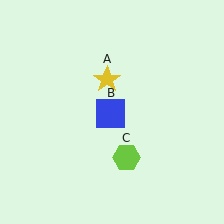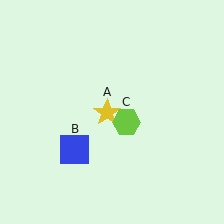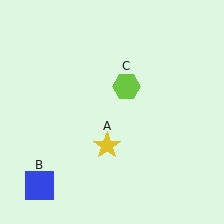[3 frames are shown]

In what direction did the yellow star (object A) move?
The yellow star (object A) moved down.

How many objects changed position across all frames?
3 objects changed position: yellow star (object A), blue square (object B), lime hexagon (object C).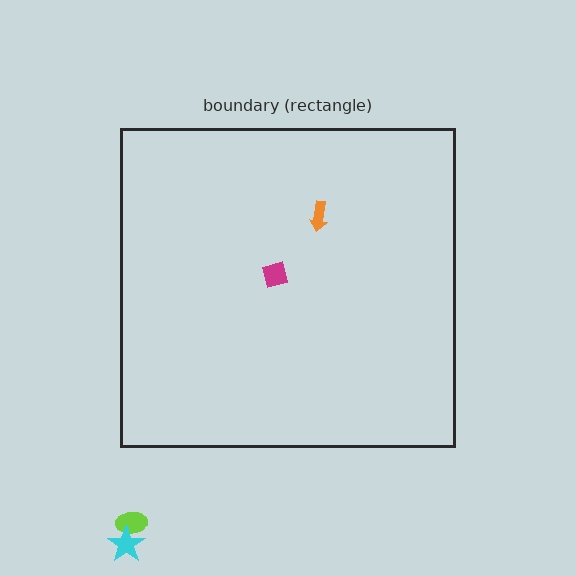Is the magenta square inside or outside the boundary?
Inside.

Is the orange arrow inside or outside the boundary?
Inside.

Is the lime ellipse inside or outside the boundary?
Outside.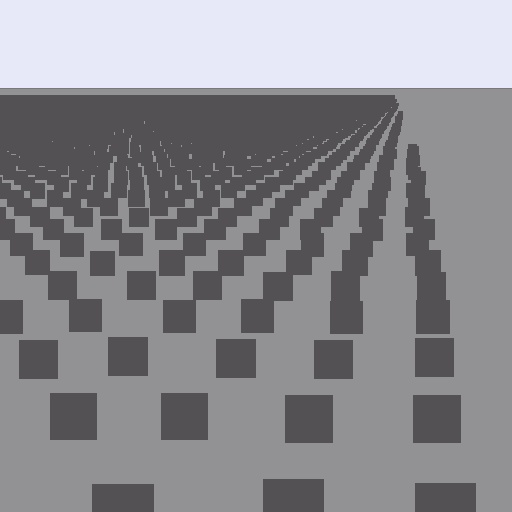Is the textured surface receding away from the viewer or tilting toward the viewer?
The surface is receding away from the viewer. Texture elements get smaller and denser toward the top.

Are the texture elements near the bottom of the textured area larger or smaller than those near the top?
Larger. Near the bottom, elements are closer to the viewer and appear at a bigger on-screen size.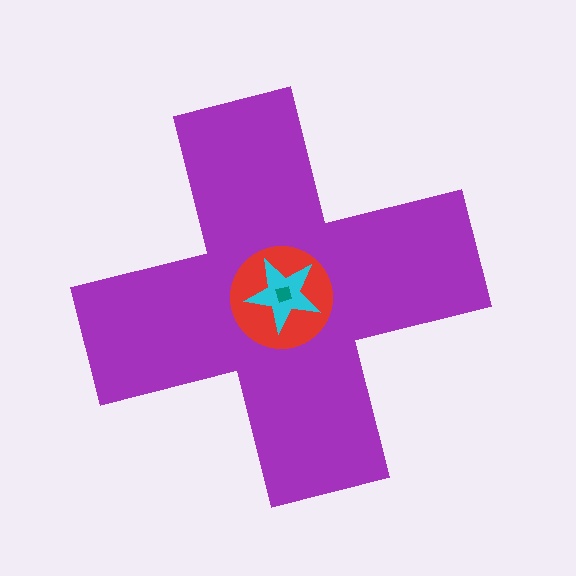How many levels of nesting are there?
4.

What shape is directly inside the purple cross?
The red circle.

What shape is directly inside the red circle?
The cyan star.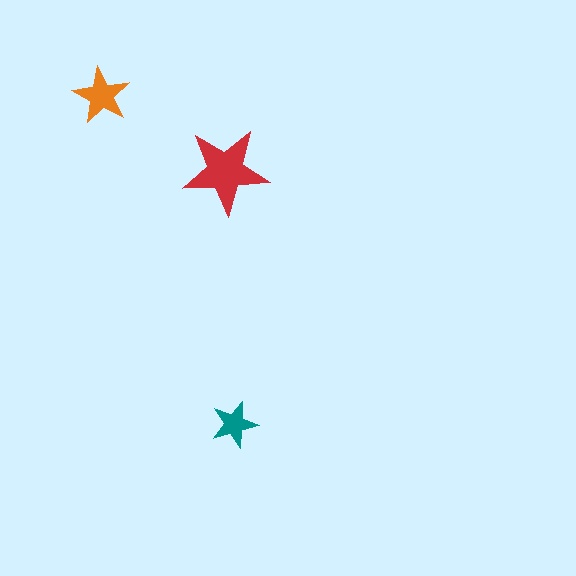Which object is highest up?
The orange star is topmost.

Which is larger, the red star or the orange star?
The red one.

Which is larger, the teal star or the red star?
The red one.